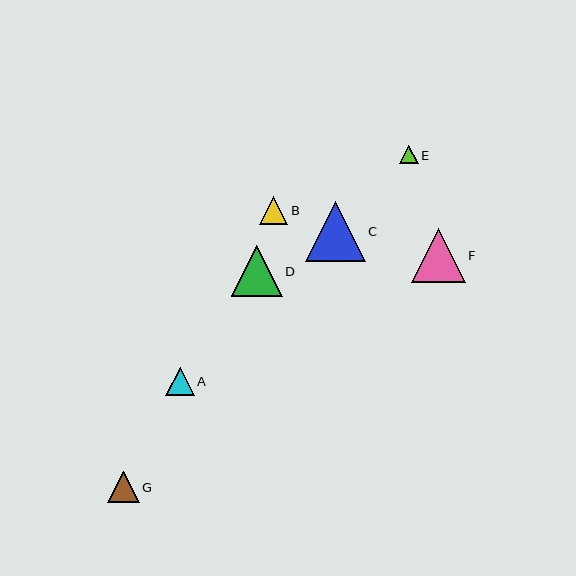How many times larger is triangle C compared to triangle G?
Triangle C is approximately 1.9 times the size of triangle G.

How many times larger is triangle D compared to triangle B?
Triangle D is approximately 1.8 times the size of triangle B.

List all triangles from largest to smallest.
From largest to smallest: C, F, D, G, A, B, E.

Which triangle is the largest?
Triangle C is the largest with a size of approximately 60 pixels.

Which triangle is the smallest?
Triangle E is the smallest with a size of approximately 18 pixels.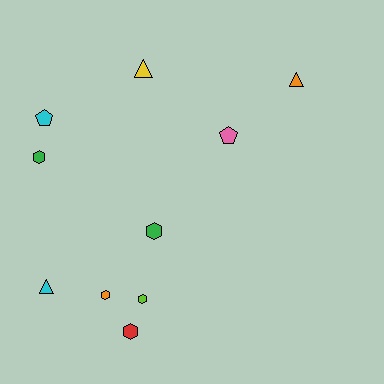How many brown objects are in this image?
There are no brown objects.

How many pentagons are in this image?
There are 2 pentagons.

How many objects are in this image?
There are 10 objects.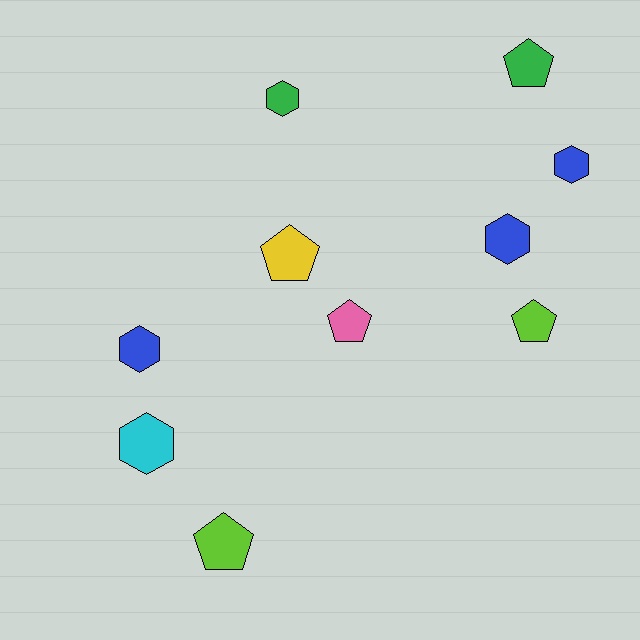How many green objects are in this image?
There are 2 green objects.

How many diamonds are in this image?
There are no diamonds.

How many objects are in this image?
There are 10 objects.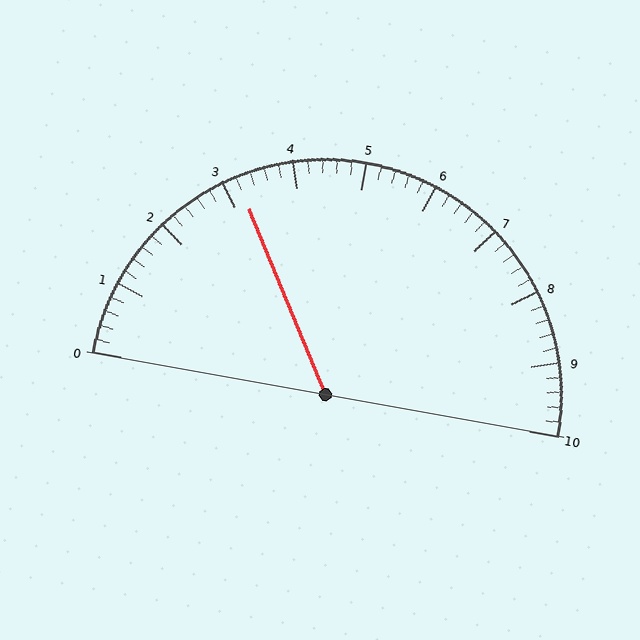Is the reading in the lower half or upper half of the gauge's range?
The reading is in the lower half of the range (0 to 10).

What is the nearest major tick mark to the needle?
The nearest major tick mark is 3.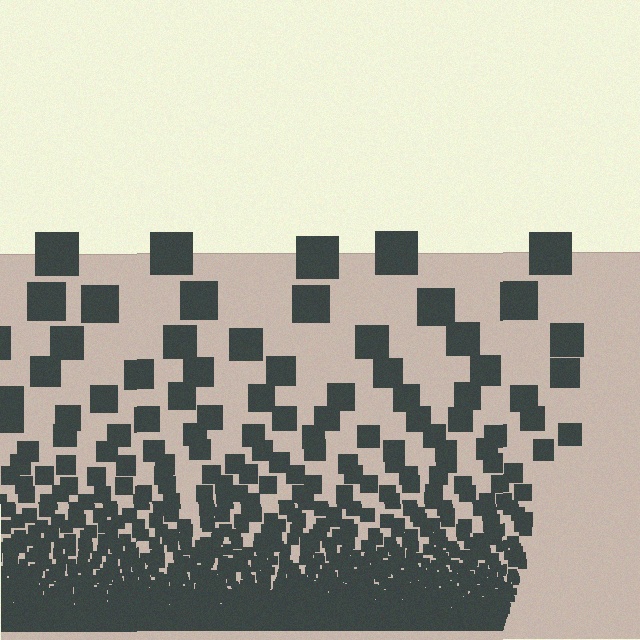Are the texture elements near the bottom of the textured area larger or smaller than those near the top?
Smaller. The gradient is inverted — elements near the bottom are smaller and denser.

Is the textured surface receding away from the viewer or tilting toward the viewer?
The surface appears to tilt toward the viewer. Texture elements get larger and sparser toward the top.